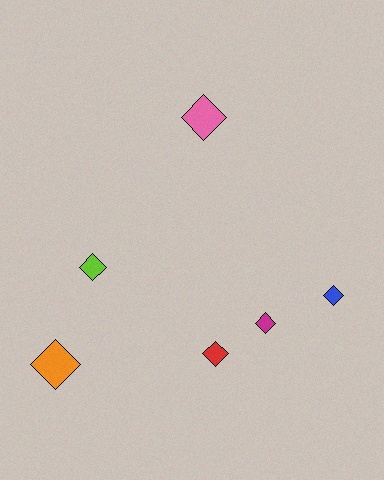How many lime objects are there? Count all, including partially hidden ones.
There is 1 lime object.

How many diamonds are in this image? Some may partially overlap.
There are 6 diamonds.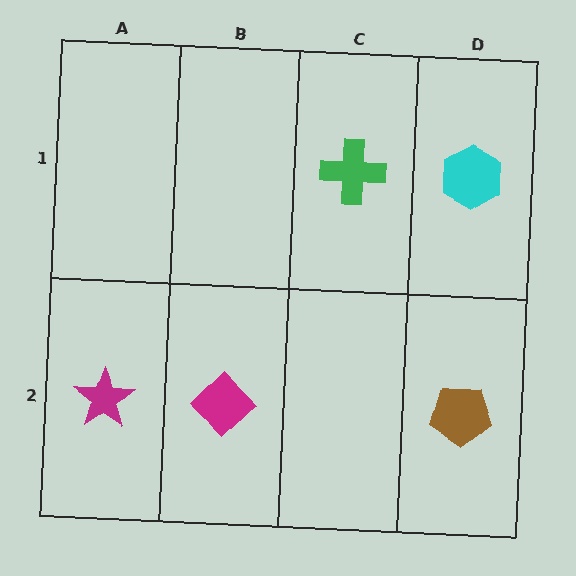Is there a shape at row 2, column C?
No, that cell is empty.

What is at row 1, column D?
A cyan hexagon.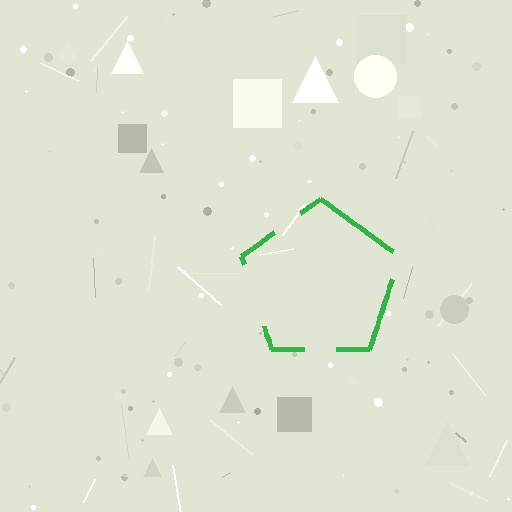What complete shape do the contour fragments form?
The contour fragments form a pentagon.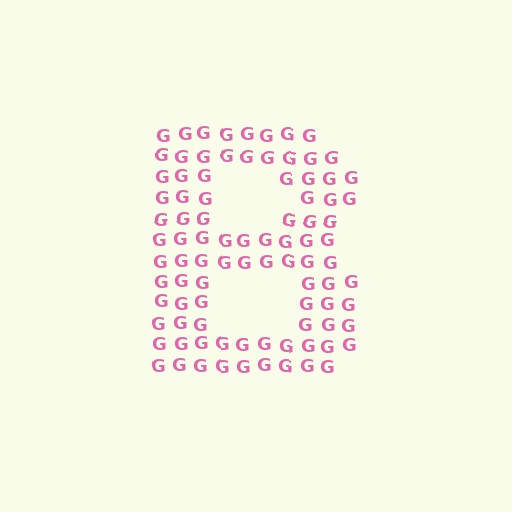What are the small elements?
The small elements are letter G's.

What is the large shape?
The large shape is the letter B.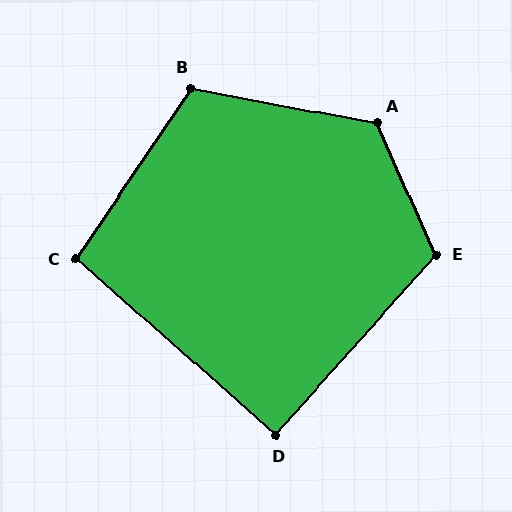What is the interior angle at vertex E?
Approximately 114 degrees (obtuse).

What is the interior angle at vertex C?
Approximately 98 degrees (obtuse).